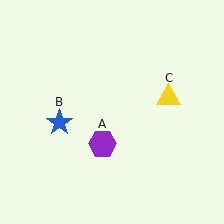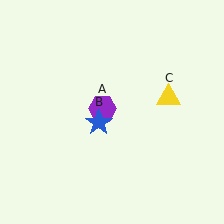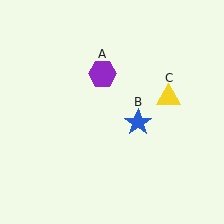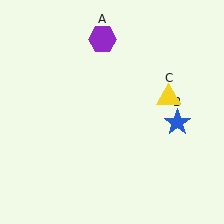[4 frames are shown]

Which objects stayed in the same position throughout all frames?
Yellow triangle (object C) remained stationary.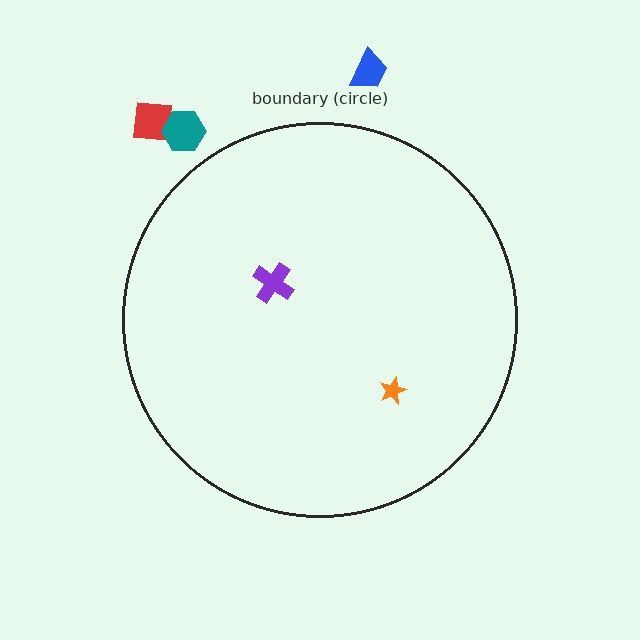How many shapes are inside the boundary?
2 inside, 3 outside.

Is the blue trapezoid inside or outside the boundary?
Outside.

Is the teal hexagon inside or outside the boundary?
Outside.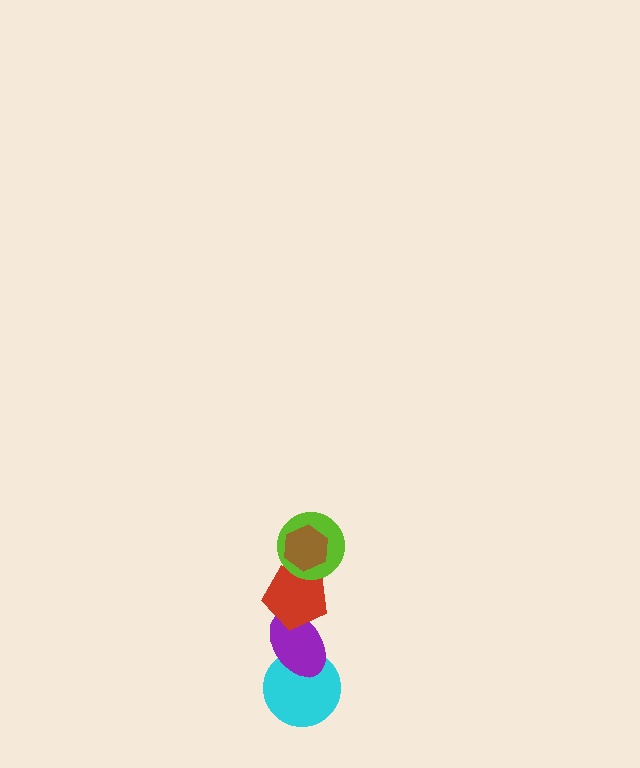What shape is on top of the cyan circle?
The purple ellipse is on top of the cyan circle.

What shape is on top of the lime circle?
The brown hexagon is on top of the lime circle.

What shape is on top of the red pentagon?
The lime circle is on top of the red pentagon.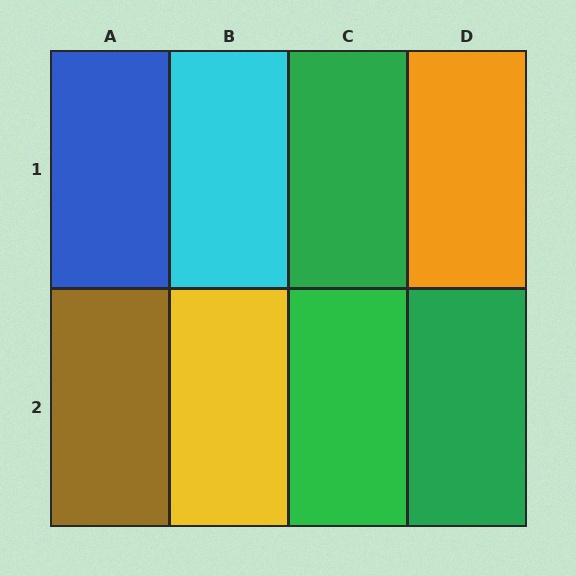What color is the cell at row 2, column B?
Yellow.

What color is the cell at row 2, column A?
Brown.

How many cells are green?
3 cells are green.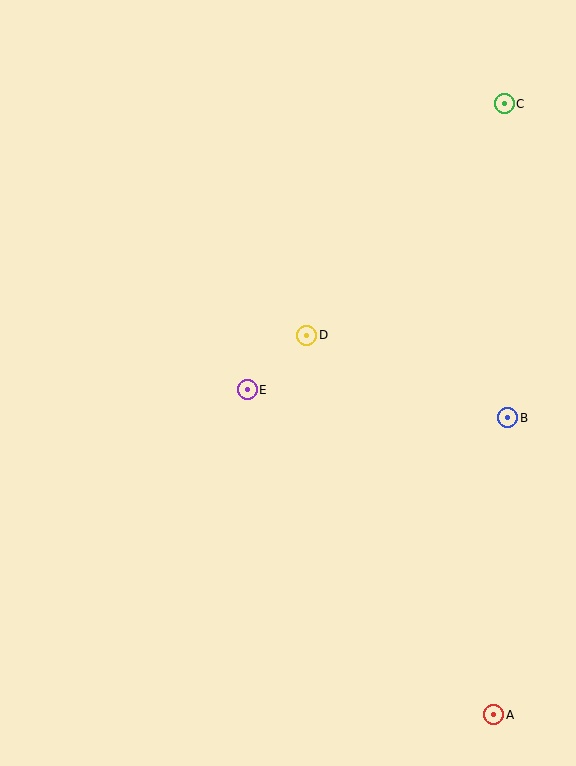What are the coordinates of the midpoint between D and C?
The midpoint between D and C is at (405, 220).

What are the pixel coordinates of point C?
Point C is at (504, 104).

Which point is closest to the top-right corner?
Point C is closest to the top-right corner.